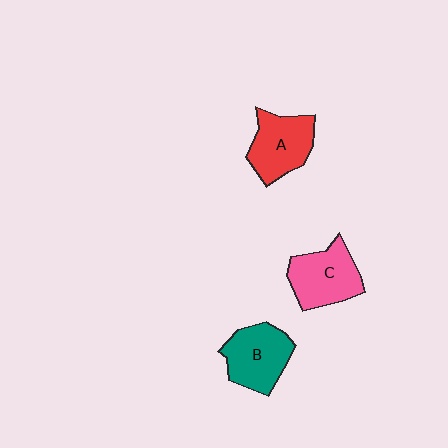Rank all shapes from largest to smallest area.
From largest to smallest: C (pink), B (teal), A (red).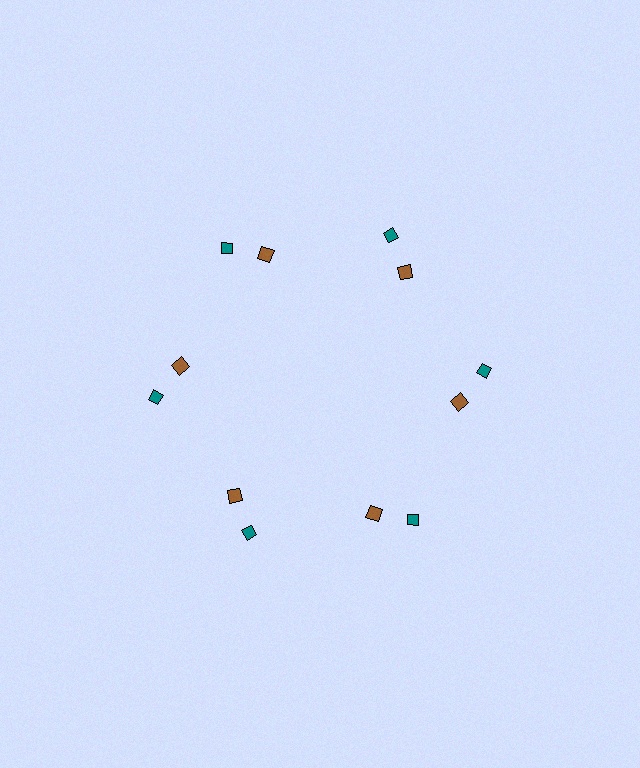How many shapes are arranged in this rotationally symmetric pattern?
There are 12 shapes, arranged in 6 groups of 2.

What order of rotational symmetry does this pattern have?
This pattern has 6-fold rotational symmetry.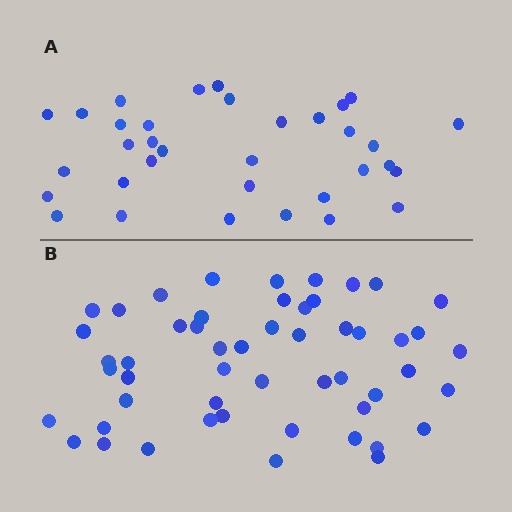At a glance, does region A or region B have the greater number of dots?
Region B (the bottom region) has more dots.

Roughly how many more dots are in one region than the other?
Region B has approximately 20 more dots than region A.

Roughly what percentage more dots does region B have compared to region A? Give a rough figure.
About 55% more.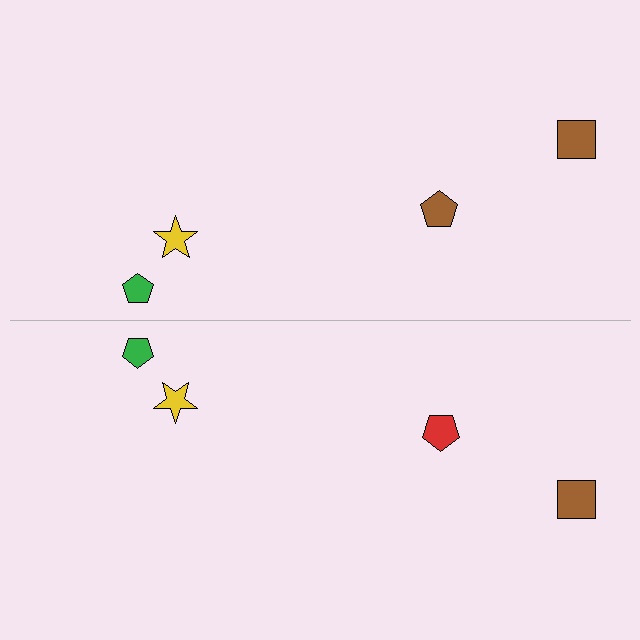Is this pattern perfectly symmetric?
No, the pattern is not perfectly symmetric. The red pentagon on the bottom side breaks the symmetry — its mirror counterpart is brown.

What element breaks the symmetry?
The red pentagon on the bottom side breaks the symmetry — its mirror counterpart is brown.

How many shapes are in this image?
There are 8 shapes in this image.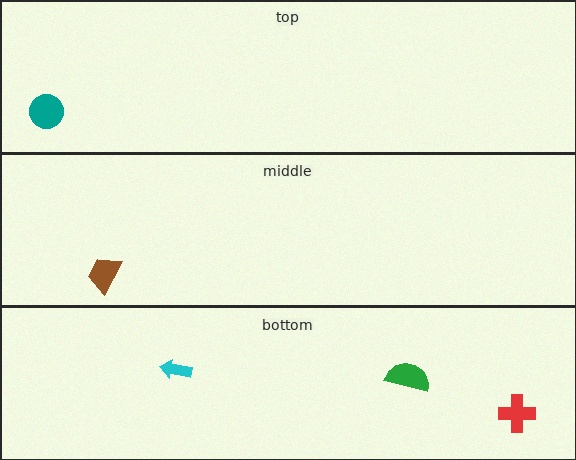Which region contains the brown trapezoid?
The middle region.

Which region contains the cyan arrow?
The bottom region.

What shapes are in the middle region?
The brown trapezoid.